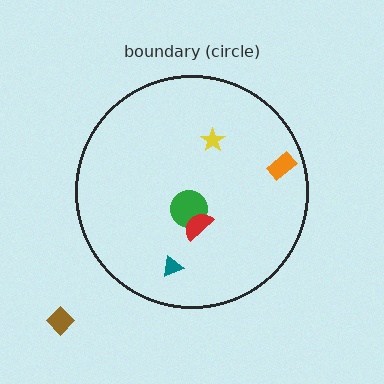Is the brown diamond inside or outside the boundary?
Outside.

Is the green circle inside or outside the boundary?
Inside.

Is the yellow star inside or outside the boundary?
Inside.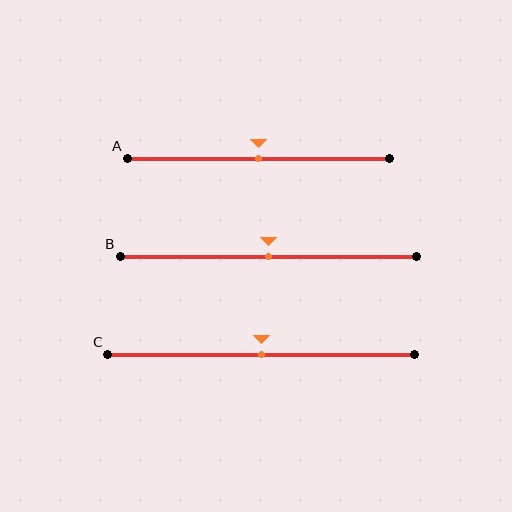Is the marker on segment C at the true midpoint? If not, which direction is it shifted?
Yes, the marker on segment C is at the true midpoint.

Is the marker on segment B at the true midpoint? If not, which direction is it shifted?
Yes, the marker on segment B is at the true midpoint.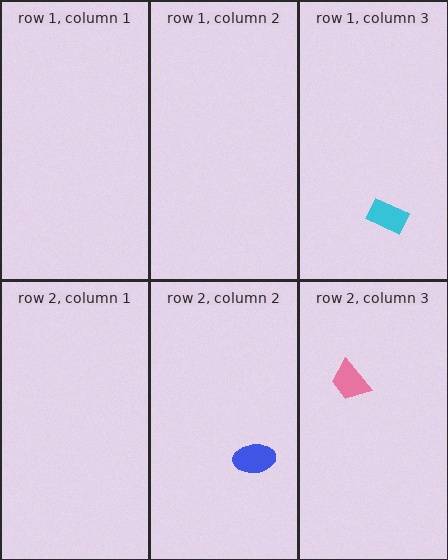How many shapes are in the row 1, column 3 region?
1.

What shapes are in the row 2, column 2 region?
The blue ellipse.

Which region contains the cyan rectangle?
The row 1, column 3 region.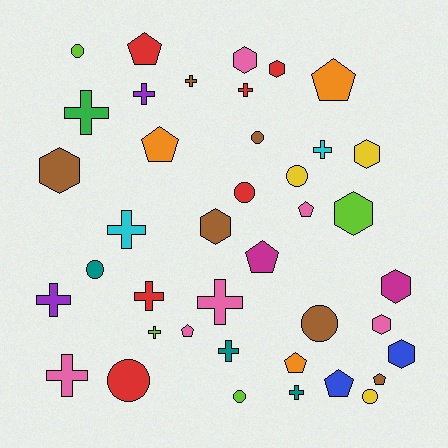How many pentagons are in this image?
There are 9 pentagons.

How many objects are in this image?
There are 40 objects.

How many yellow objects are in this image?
There are 3 yellow objects.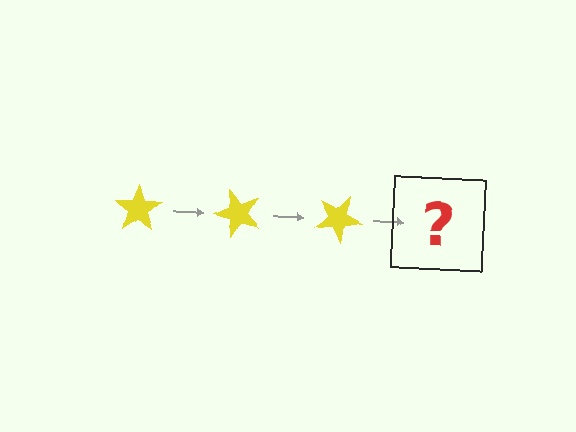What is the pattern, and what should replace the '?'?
The pattern is that the star rotates 50 degrees each step. The '?' should be a yellow star rotated 150 degrees.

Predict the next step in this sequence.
The next step is a yellow star rotated 150 degrees.